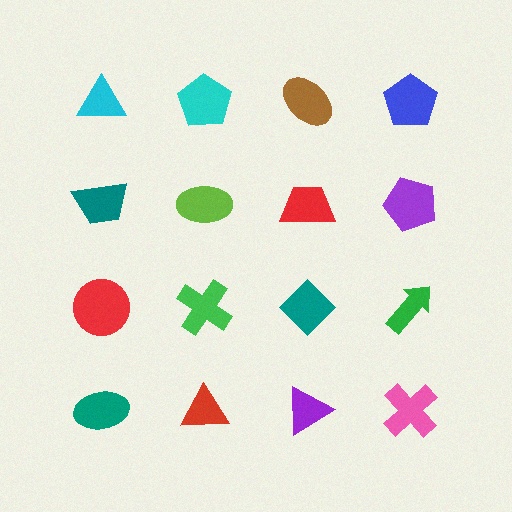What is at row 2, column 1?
A teal trapezoid.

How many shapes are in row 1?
4 shapes.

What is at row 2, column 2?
A lime ellipse.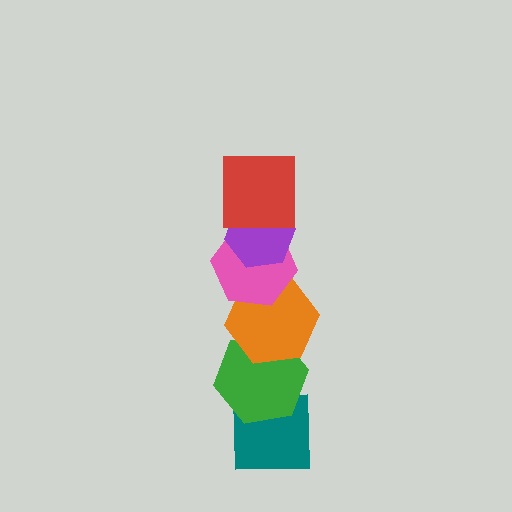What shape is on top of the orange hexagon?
The pink hexagon is on top of the orange hexagon.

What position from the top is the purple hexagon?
The purple hexagon is 2nd from the top.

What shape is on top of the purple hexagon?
The red square is on top of the purple hexagon.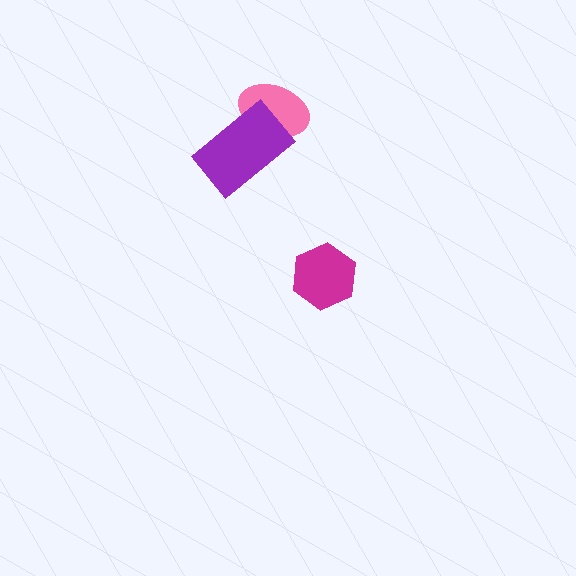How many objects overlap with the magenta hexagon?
0 objects overlap with the magenta hexagon.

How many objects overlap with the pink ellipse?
1 object overlaps with the pink ellipse.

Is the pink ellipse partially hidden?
Yes, it is partially covered by another shape.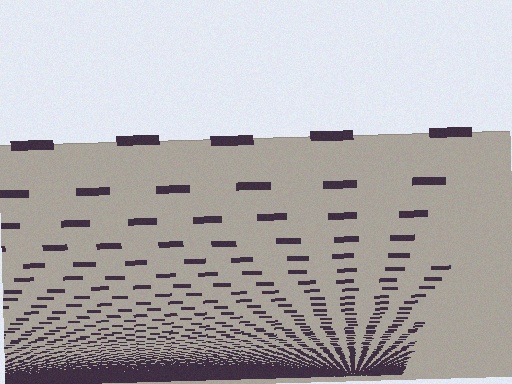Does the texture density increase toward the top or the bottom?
Density increases toward the bottom.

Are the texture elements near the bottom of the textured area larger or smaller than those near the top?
Smaller. The gradient is inverted — elements near the bottom are smaller and denser.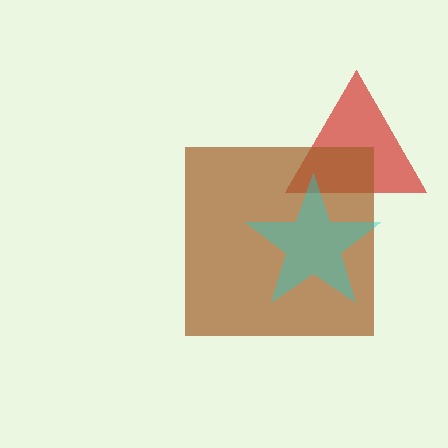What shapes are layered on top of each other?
The layered shapes are: a red triangle, a brown square, a cyan star.